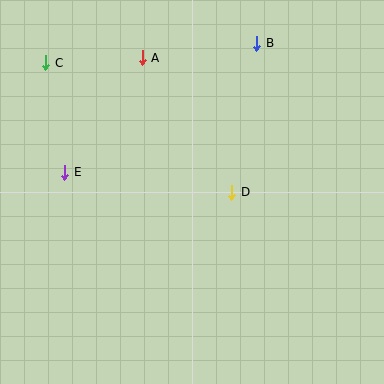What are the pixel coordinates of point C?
Point C is at (46, 63).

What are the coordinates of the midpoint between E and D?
The midpoint between E and D is at (148, 182).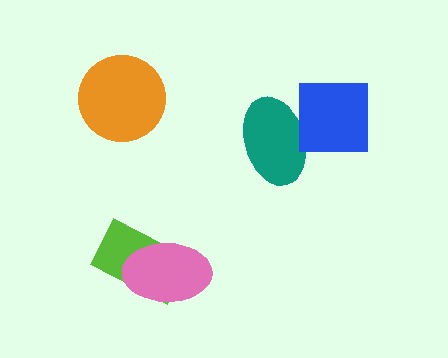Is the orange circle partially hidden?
No, no other shape covers it.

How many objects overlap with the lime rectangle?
1 object overlaps with the lime rectangle.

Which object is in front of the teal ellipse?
The blue square is in front of the teal ellipse.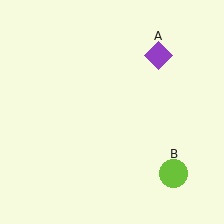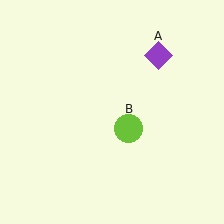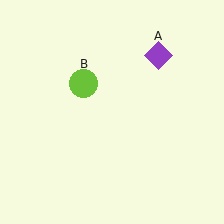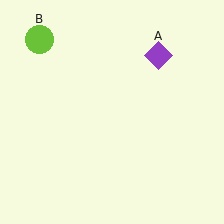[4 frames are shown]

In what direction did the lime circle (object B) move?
The lime circle (object B) moved up and to the left.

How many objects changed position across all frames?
1 object changed position: lime circle (object B).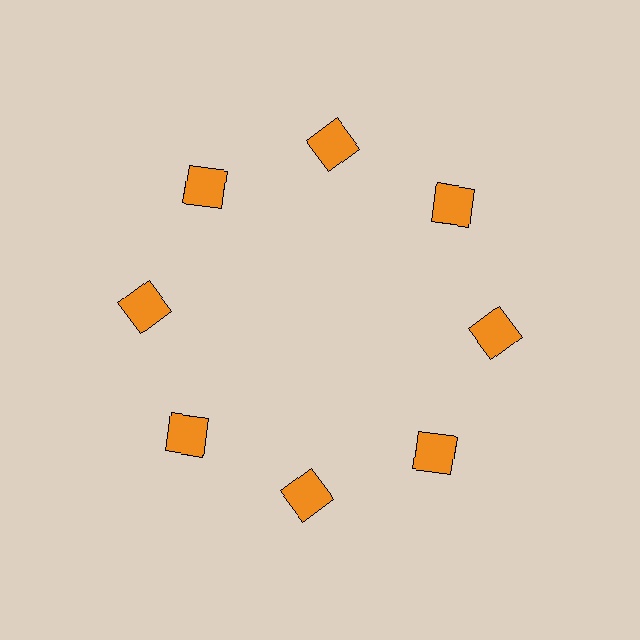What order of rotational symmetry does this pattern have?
This pattern has 8-fold rotational symmetry.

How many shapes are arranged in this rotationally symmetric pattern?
There are 8 shapes, arranged in 8 groups of 1.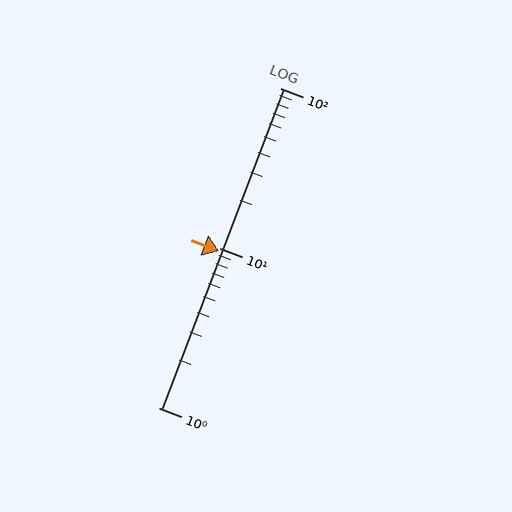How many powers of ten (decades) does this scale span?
The scale spans 2 decades, from 1 to 100.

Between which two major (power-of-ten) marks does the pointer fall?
The pointer is between 1 and 10.